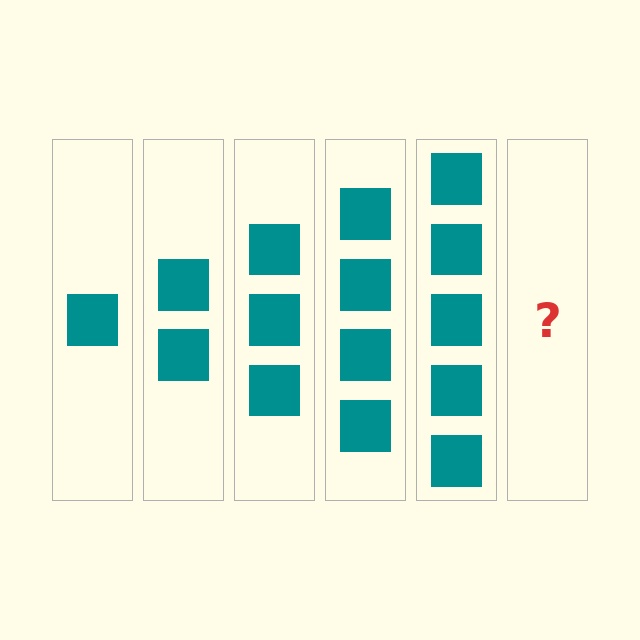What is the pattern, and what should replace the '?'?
The pattern is that each step adds one more square. The '?' should be 6 squares.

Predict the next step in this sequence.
The next step is 6 squares.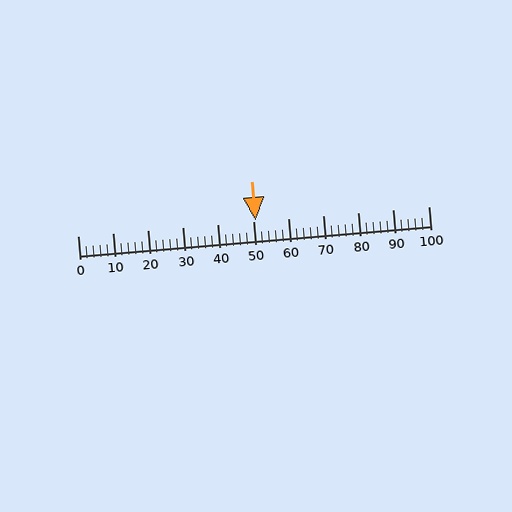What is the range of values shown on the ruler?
The ruler shows values from 0 to 100.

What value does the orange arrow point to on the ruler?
The orange arrow points to approximately 51.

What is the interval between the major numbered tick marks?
The major tick marks are spaced 10 units apart.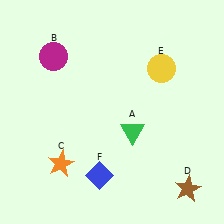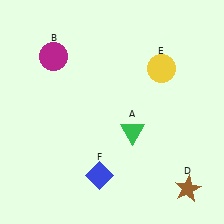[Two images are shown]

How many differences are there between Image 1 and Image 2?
There is 1 difference between the two images.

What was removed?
The orange star (C) was removed in Image 2.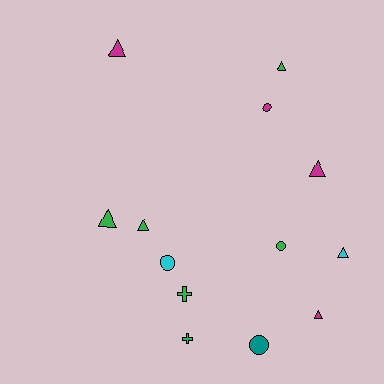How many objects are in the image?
There are 13 objects.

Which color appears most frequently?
Green, with 6 objects.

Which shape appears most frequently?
Triangle, with 7 objects.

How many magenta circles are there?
There is 1 magenta circle.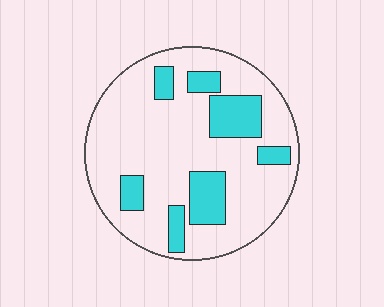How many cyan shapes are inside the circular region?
7.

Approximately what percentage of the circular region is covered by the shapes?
Approximately 20%.